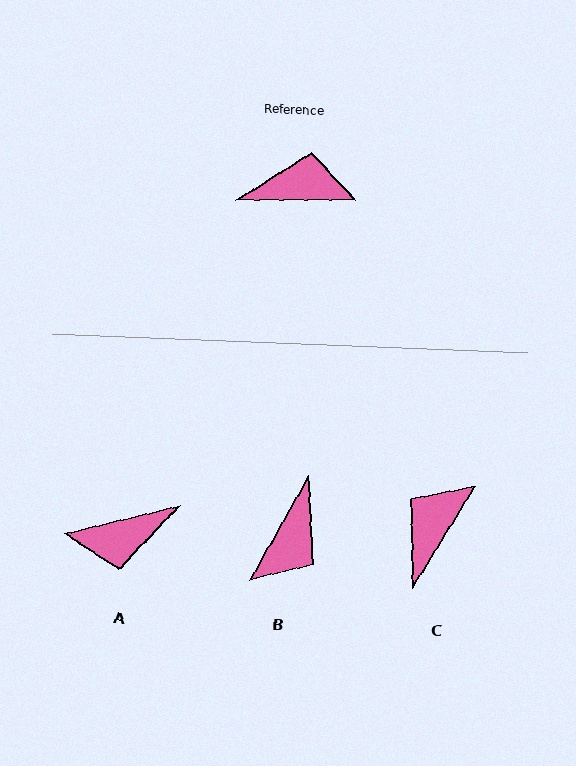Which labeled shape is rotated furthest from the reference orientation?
A, about 166 degrees away.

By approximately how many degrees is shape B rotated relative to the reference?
Approximately 119 degrees clockwise.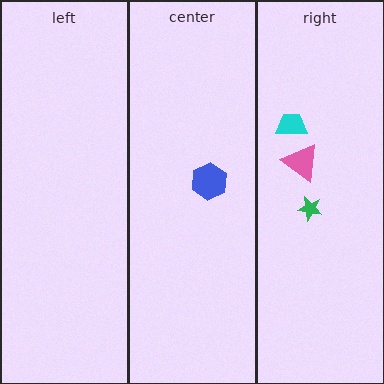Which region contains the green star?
The right region.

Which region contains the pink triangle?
The right region.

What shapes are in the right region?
The green star, the cyan trapezoid, the pink triangle.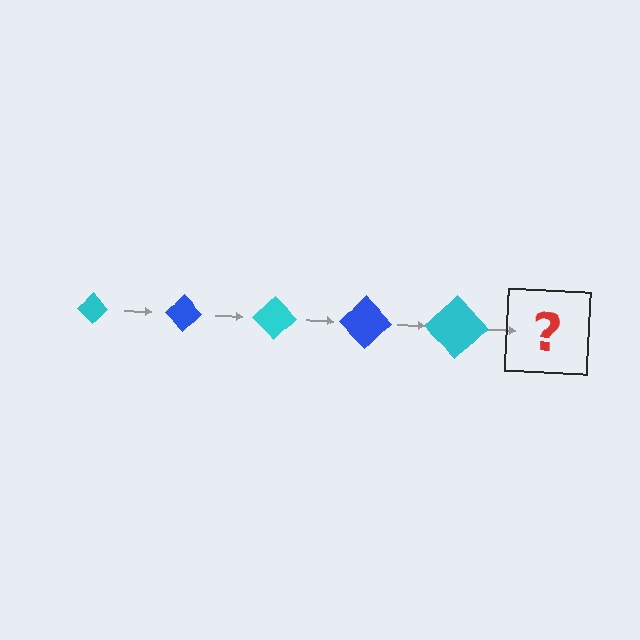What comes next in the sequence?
The next element should be a blue diamond, larger than the previous one.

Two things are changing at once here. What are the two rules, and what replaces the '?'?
The two rules are that the diamond grows larger each step and the color cycles through cyan and blue. The '?' should be a blue diamond, larger than the previous one.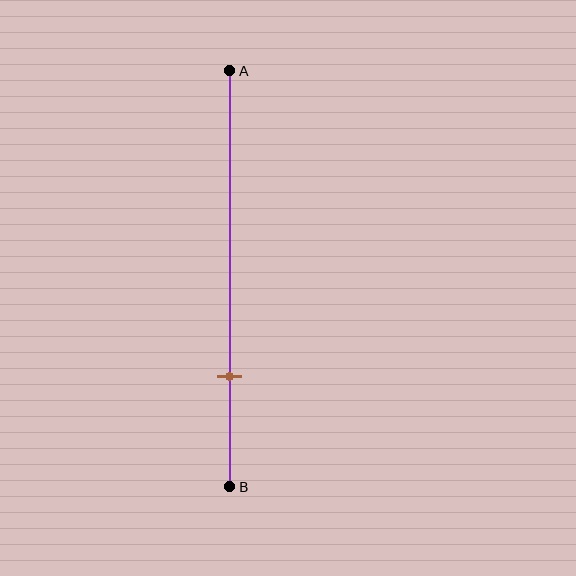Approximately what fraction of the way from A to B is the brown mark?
The brown mark is approximately 75% of the way from A to B.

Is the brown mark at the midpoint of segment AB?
No, the mark is at about 75% from A, not at the 50% midpoint.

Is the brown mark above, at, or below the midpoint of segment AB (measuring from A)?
The brown mark is below the midpoint of segment AB.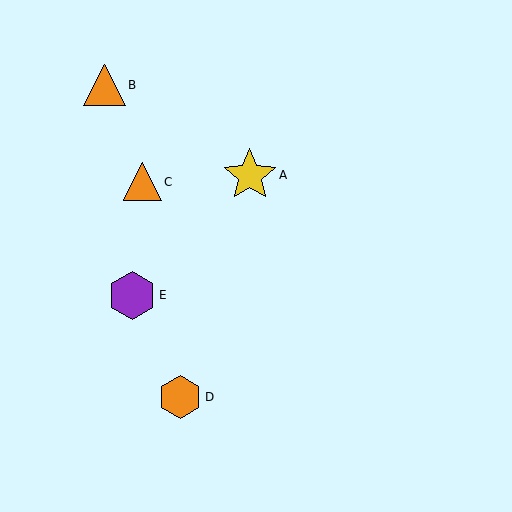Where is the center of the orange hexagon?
The center of the orange hexagon is at (180, 397).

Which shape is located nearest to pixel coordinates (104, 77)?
The orange triangle (labeled B) at (104, 85) is nearest to that location.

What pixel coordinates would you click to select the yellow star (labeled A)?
Click at (250, 175) to select the yellow star A.